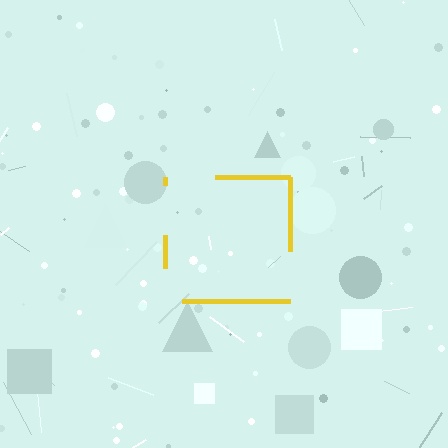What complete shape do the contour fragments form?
The contour fragments form a square.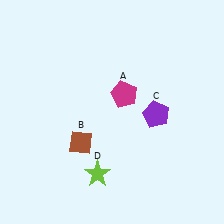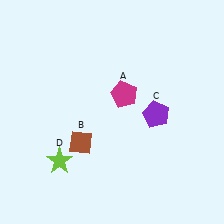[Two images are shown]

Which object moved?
The lime star (D) moved left.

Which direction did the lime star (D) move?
The lime star (D) moved left.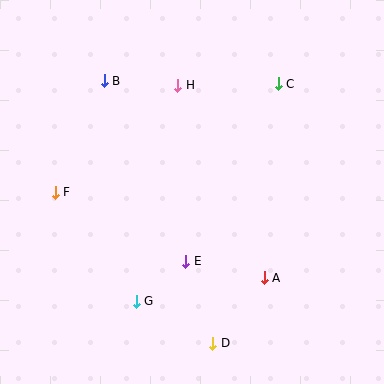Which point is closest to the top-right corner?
Point C is closest to the top-right corner.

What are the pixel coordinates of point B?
Point B is at (104, 81).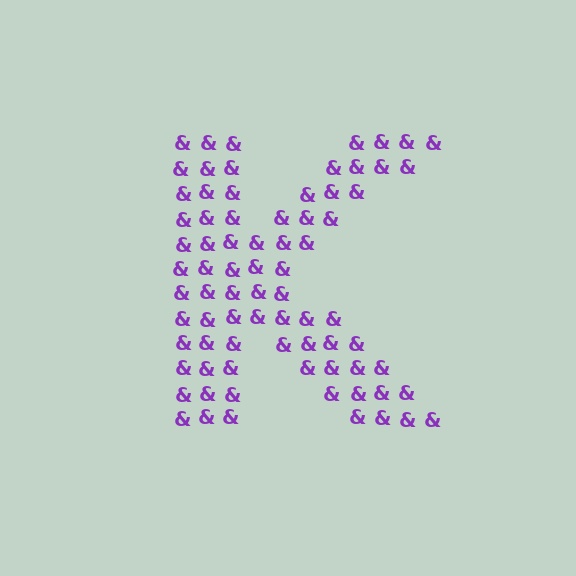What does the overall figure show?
The overall figure shows the letter K.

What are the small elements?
The small elements are ampersands.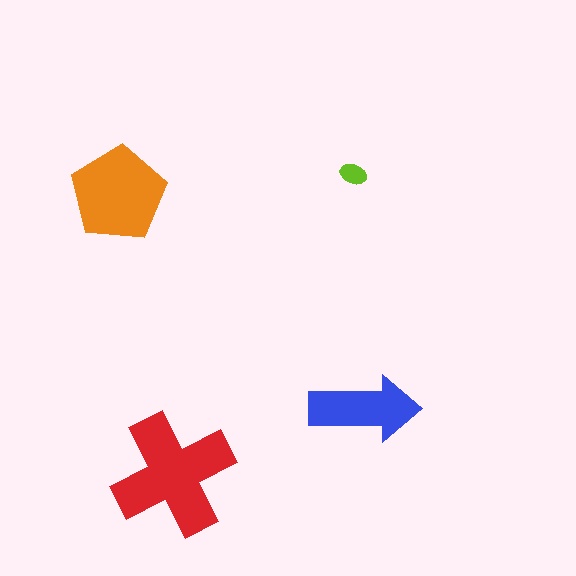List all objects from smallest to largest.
The lime ellipse, the blue arrow, the orange pentagon, the red cross.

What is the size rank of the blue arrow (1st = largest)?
3rd.